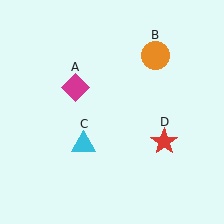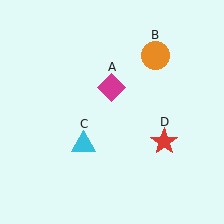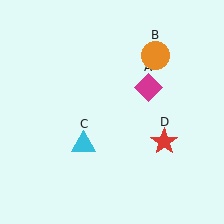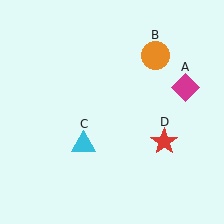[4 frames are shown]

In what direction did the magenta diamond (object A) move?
The magenta diamond (object A) moved right.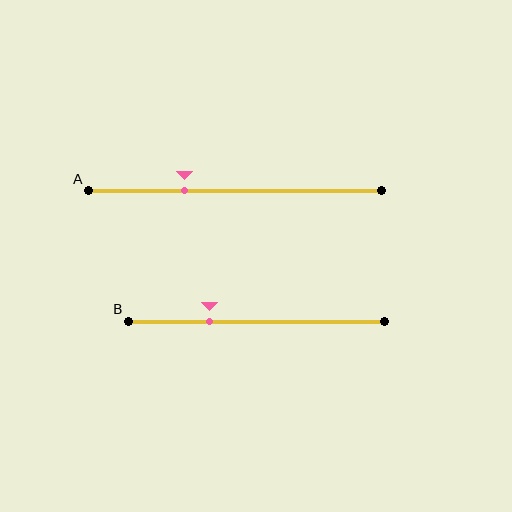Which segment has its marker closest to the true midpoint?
Segment A has its marker closest to the true midpoint.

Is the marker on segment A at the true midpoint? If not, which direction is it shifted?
No, the marker on segment A is shifted to the left by about 17% of the segment length.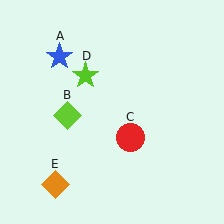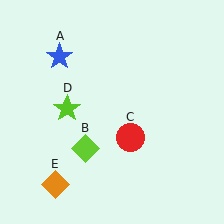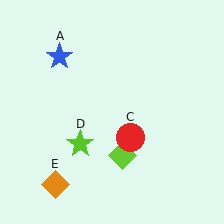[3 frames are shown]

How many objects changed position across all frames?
2 objects changed position: lime diamond (object B), lime star (object D).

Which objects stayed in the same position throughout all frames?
Blue star (object A) and red circle (object C) and orange diamond (object E) remained stationary.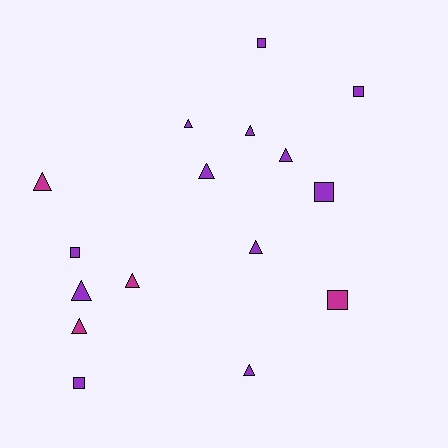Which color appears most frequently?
Purple, with 12 objects.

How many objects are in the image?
There are 16 objects.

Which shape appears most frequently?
Triangle, with 10 objects.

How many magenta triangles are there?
There are 3 magenta triangles.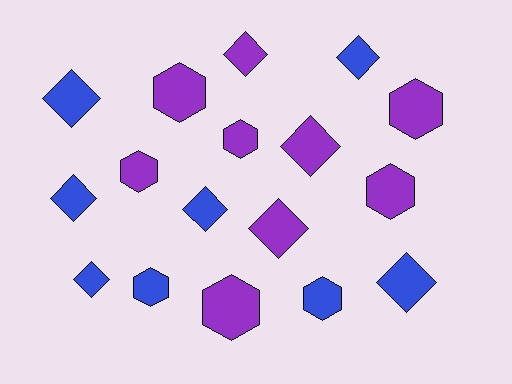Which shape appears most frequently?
Diamond, with 9 objects.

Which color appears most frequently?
Purple, with 9 objects.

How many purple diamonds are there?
There are 3 purple diamonds.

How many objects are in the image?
There are 17 objects.